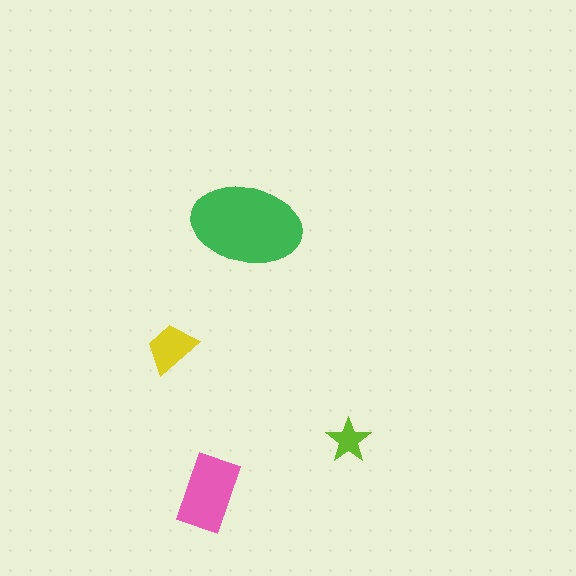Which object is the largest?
The green ellipse.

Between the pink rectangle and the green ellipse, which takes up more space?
The green ellipse.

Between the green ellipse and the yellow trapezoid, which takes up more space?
The green ellipse.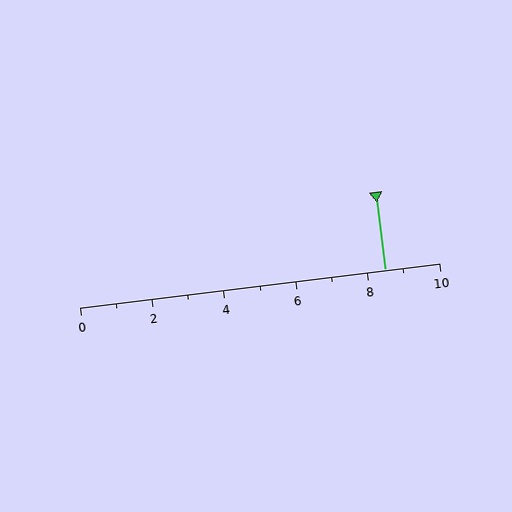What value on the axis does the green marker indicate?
The marker indicates approximately 8.5.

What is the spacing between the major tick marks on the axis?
The major ticks are spaced 2 apart.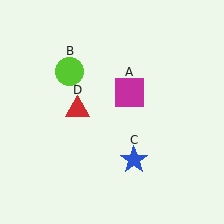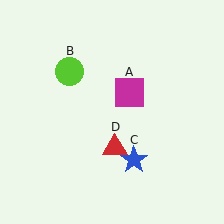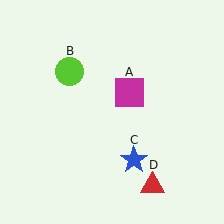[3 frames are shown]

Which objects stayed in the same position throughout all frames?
Magenta square (object A) and lime circle (object B) and blue star (object C) remained stationary.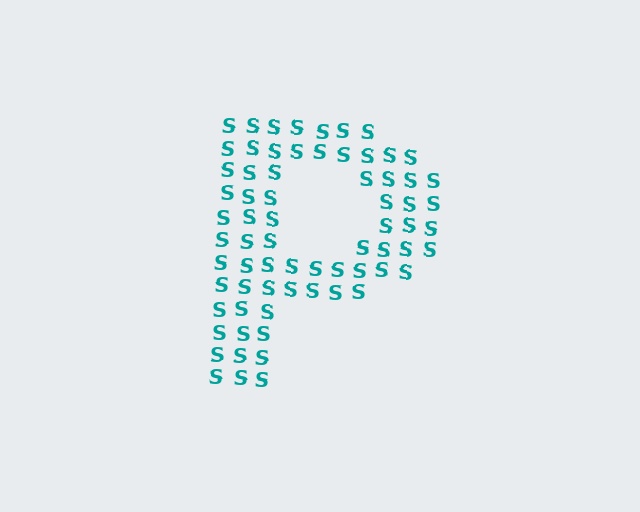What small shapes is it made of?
It is made of small letter S's.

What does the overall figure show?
The overall figure shows the letter P.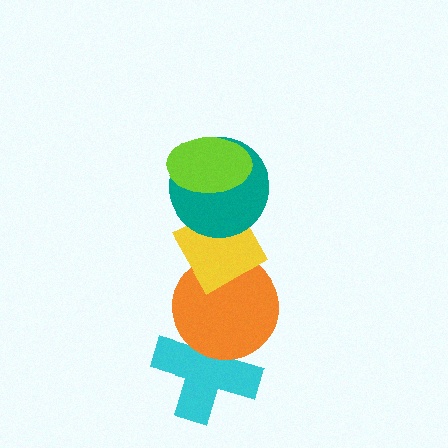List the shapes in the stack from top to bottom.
From top to bottom: the lime ellipse, the teal circle, the yellow diamond, the orange circle, the cyan cross.